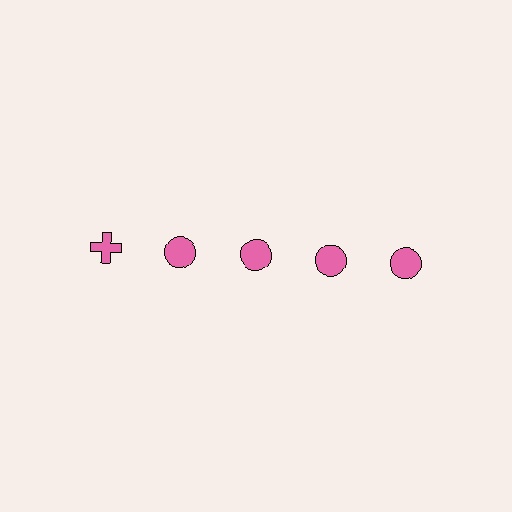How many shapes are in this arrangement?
There are 5 shapes arranged in a grid pattern.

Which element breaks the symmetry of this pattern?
The pink cross in the top row, leftmost column breaks the symmetry. All other shapes are pink circles.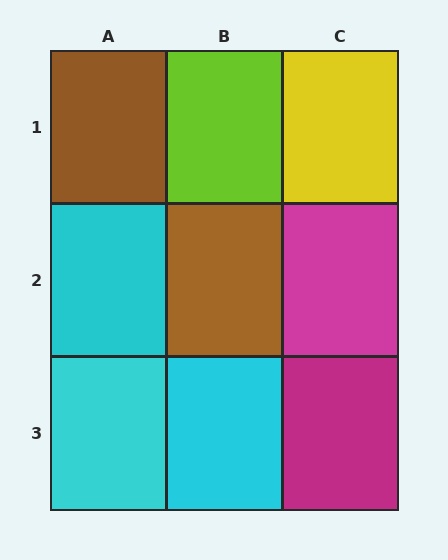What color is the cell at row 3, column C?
Magenta.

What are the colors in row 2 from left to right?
Cyan, brown, magenta.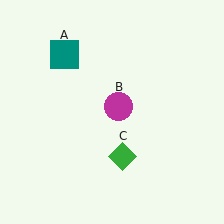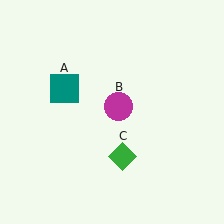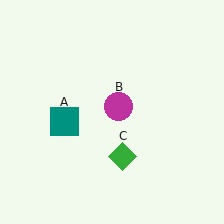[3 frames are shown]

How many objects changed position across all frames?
1 object changed position: teal square (object A).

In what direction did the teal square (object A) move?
The teal square (object A) moved down.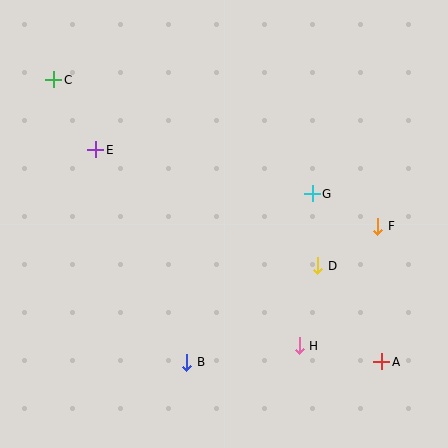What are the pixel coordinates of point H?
Point H is at (299, 346).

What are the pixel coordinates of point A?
Point A is at (382, 362).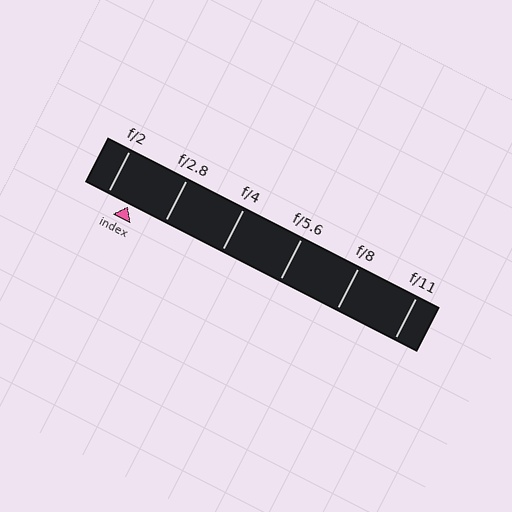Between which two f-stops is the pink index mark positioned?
The index mark is between f/2 and f/2.8.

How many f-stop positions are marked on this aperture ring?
There are 6 f-stop positions marked.